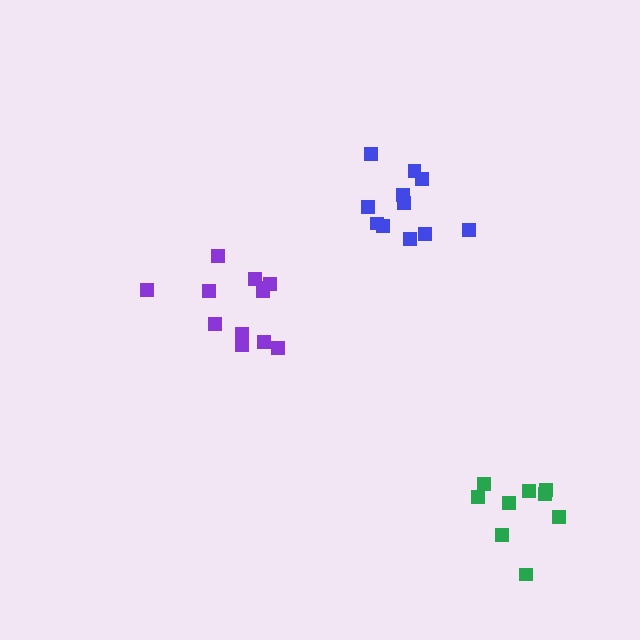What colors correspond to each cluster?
The clusters are colored: purple, blue, green.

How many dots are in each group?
Group 1: 12 dots, Group 2: 11 dots, Group 3: 9 dots (32 total).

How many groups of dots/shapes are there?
There are 3 groups.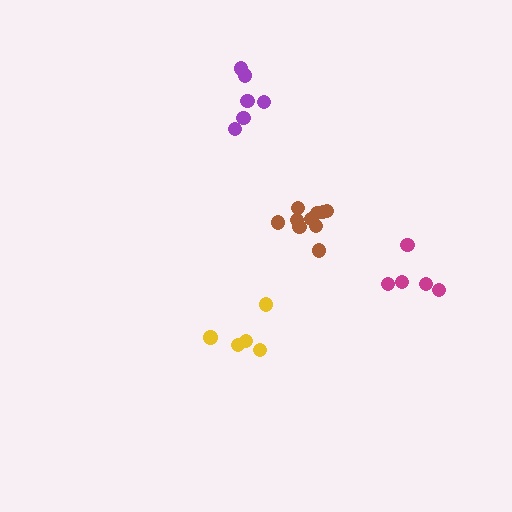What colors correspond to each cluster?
The clusters are colored: yellow, magenta, purple, brown.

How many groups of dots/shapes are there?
There are 4 groups.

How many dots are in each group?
Group 1: 5 dots, Group 2: 5 dots, Group 3: 6 dots, Group 4: 10 dots (26 total).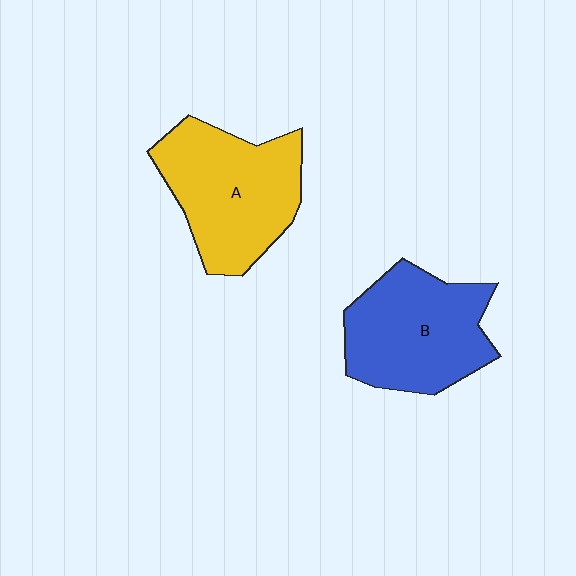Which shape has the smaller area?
Shape B (blue).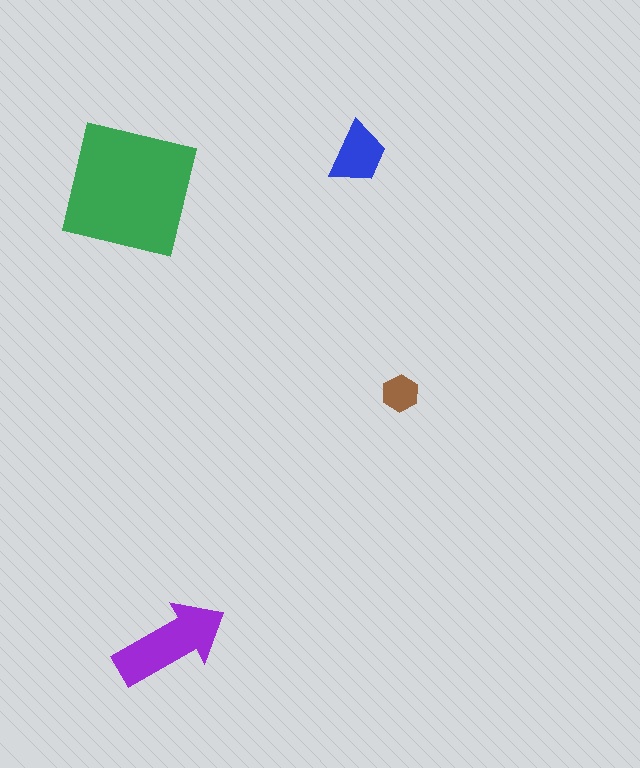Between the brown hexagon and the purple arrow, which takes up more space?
The purple arrow.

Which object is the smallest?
The brown hexagon.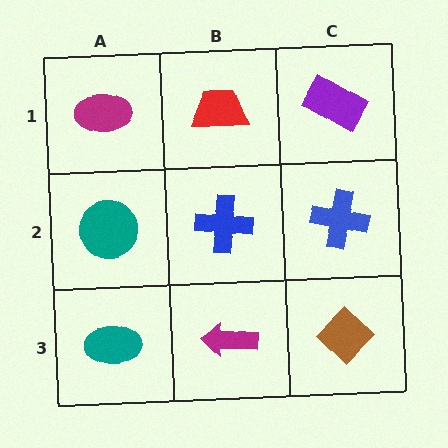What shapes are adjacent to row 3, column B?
A blue cross (row 2, column B), a teal ellipse (row 3, column A), a brown diamond (row 3, column C).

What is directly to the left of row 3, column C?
A magenta arrow.